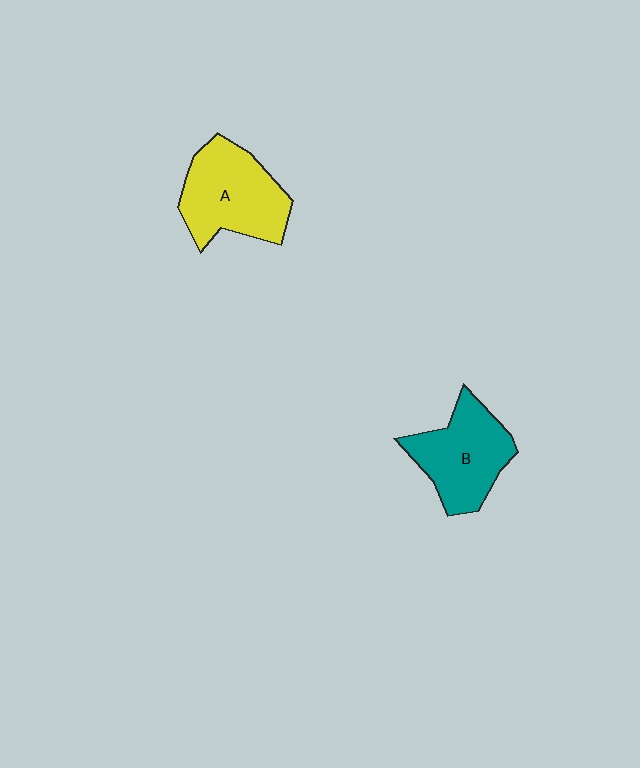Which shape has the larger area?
Shape A (yellow).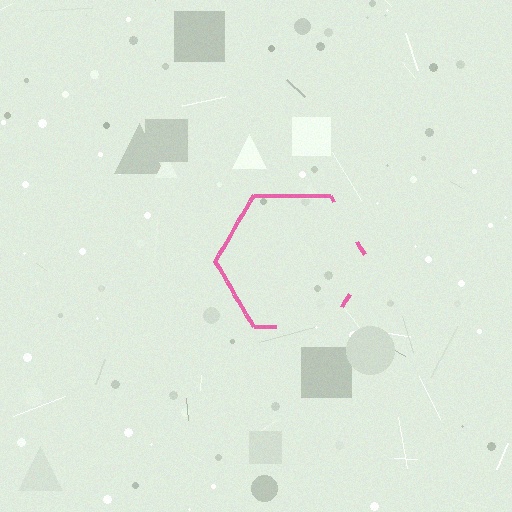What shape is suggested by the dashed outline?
The dashed outline suggests a hexagon.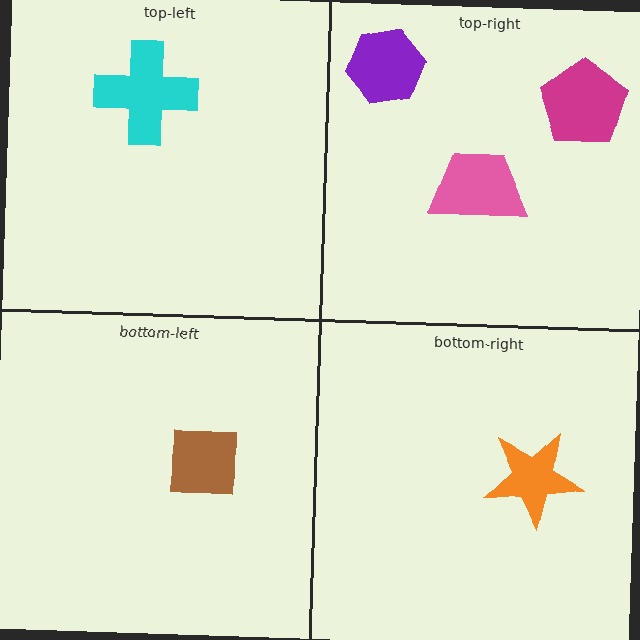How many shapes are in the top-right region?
3.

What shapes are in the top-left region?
The cyan cross.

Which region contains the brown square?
The bottom-left region.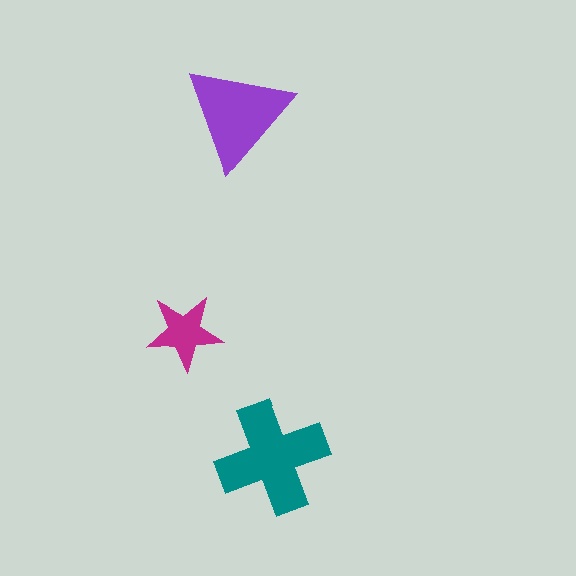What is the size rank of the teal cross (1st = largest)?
1st.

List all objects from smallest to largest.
The magenta star, the purple triangle, the teal cross.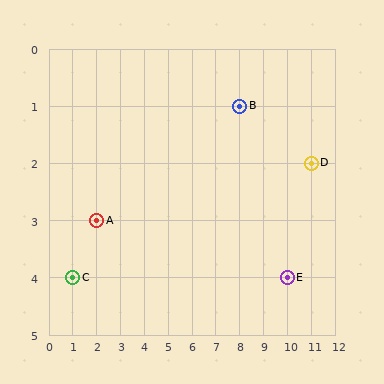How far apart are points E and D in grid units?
Points E and D are 1 column and 2 rows apart (about 2.2 grid units diagonally).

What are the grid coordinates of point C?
Point C is at grid coordinates (1, 4).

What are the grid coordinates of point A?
Point A is at grid coordinates (2, 3).